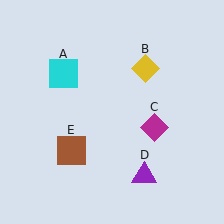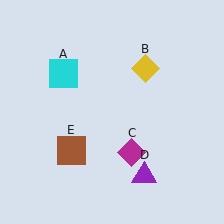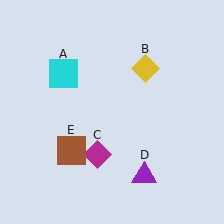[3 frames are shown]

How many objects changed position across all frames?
1 object changed position: magenta diamond (object C).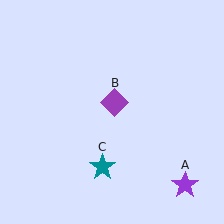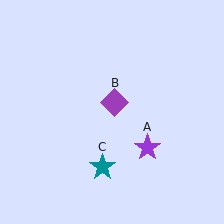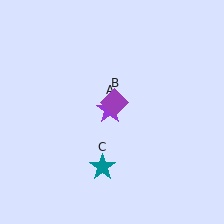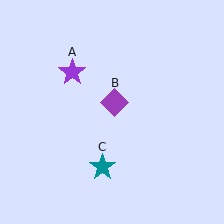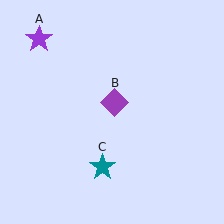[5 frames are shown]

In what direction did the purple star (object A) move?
The purple star (object A) moved up and to the left.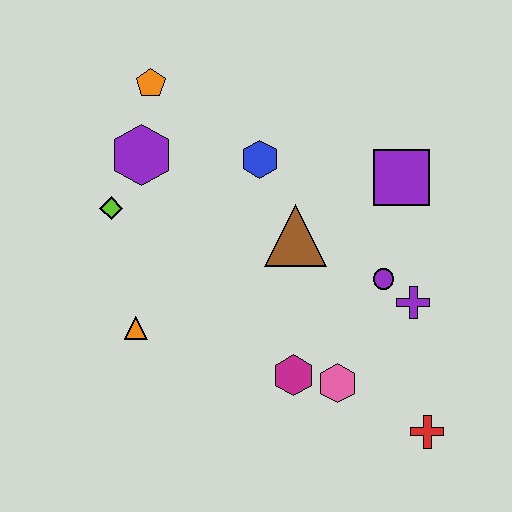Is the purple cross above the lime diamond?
No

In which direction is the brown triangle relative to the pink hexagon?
The brown triangle is above the pink hexagon.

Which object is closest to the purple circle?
The purple cross is closest to the purple circle.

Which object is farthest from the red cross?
The orange pentagon is farthest from the red cross.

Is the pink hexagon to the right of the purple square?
No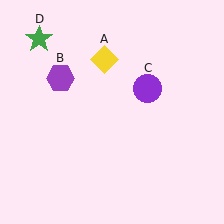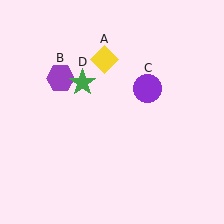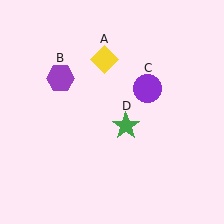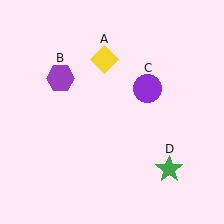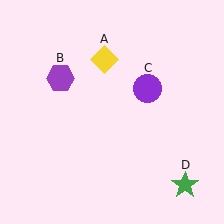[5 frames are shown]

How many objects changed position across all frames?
1 object changed position: green star (object D).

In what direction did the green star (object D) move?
The green star (object D) moved down and to the right.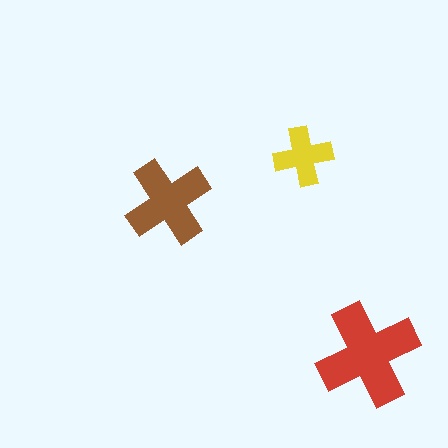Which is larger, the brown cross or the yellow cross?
The brown one.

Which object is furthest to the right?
The red cross is rightmost.